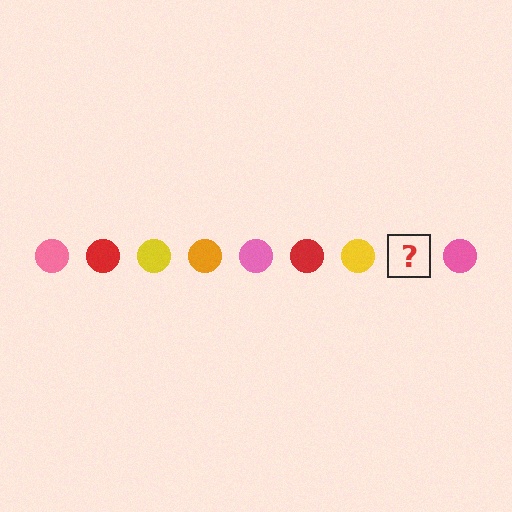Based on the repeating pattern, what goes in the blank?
The blank should be an orange circle.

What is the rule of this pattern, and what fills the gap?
The rule is that the pattern cycles through pink, red, yellow, orange circles. The gap should be filled with an orange circle.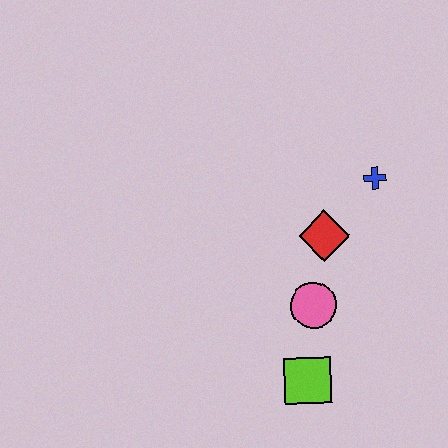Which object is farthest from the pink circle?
The blue cross is farthest from the pink circle.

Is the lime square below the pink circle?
Yes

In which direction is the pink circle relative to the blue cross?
The pink circle is below the blue cross.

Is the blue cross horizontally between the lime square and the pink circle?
No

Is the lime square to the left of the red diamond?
Yes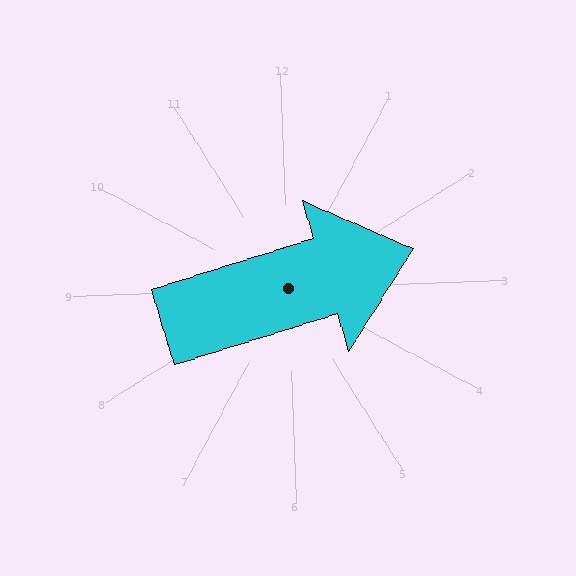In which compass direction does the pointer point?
East.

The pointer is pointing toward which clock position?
Roughly 2 o'clock.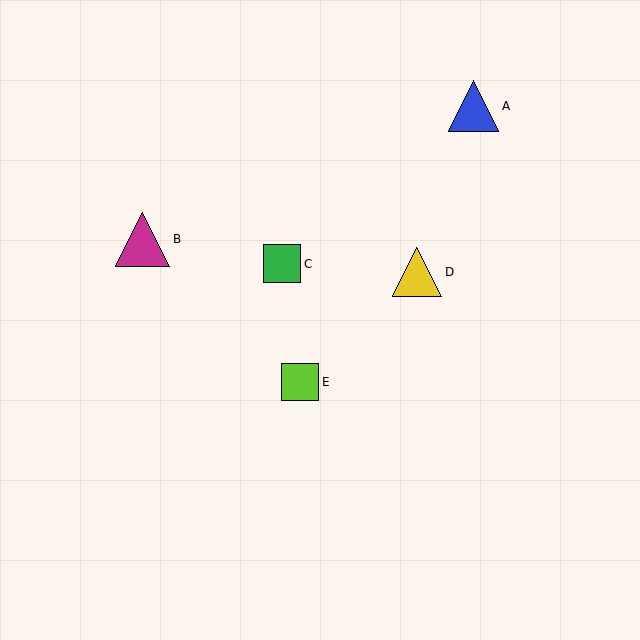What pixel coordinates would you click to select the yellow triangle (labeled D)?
Click at (417, 272) to select the yellow triangle D.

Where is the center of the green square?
The center of the green square is at (282, 264).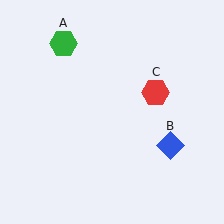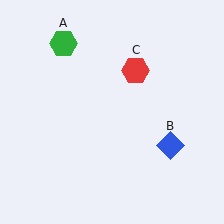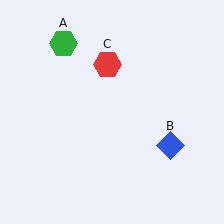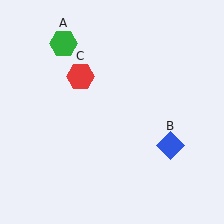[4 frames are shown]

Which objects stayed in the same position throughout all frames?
Green hexagon (object A) and blue diamond (object B) remained stationary.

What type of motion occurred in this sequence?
The red hexagon (object C) rotated counterclockwise around the center of the scene.